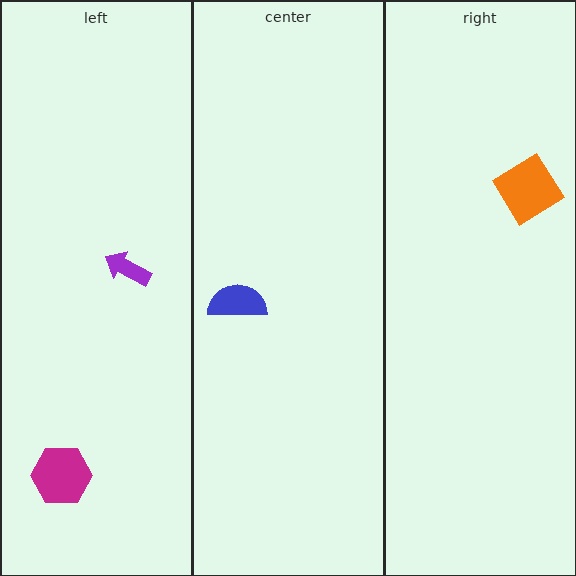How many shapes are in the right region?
1.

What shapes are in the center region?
The blue semicircle.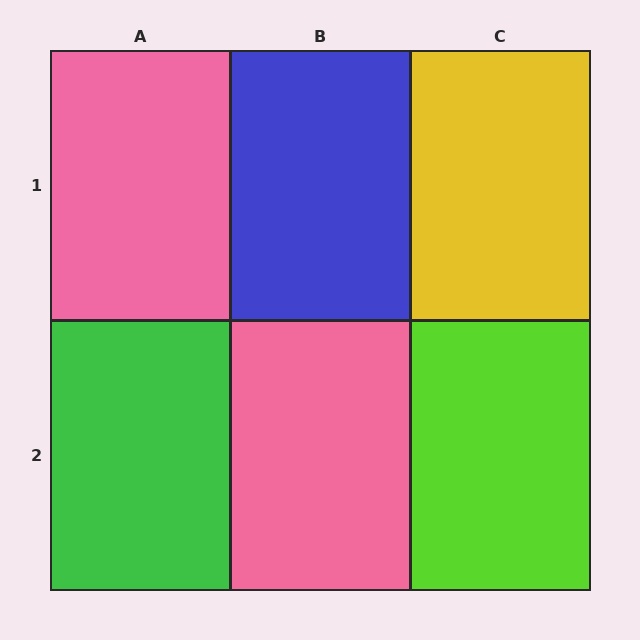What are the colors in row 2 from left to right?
Green, pink, lime.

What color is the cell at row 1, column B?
Blue.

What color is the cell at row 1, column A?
Pink.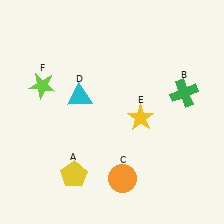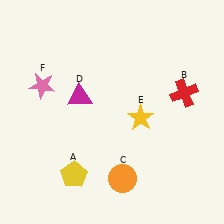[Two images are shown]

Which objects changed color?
B changed from green to red. D changed from cyan to magenta. F changed from lime to pink.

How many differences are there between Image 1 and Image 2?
There are 3 differences between the two images.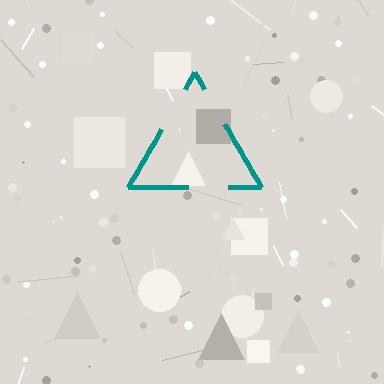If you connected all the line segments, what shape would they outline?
They would outline a triangle.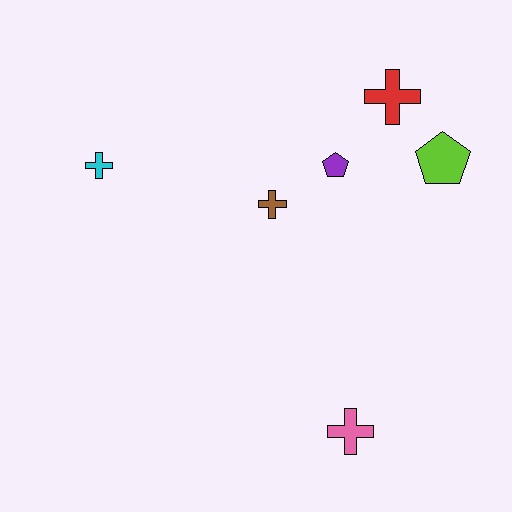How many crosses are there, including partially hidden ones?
There are 4 crosses.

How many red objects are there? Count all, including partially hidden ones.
There is 1 red object.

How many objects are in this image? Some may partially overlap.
There are 6 objects.